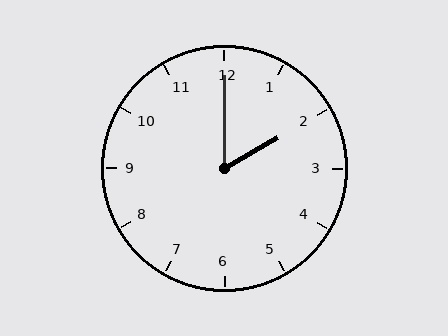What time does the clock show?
2:00.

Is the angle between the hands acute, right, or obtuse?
It is acute.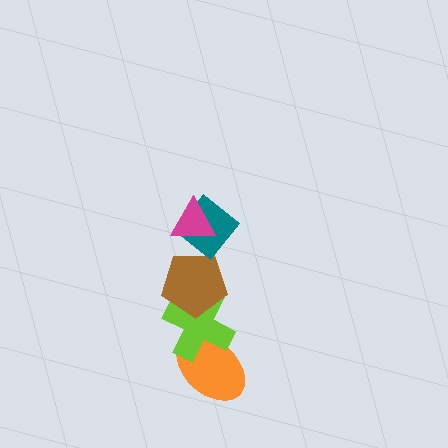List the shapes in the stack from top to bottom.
From top to bottom: the magenta triangle, the teal diamond, the brown pentagon, the lime cross, the orange ellipse.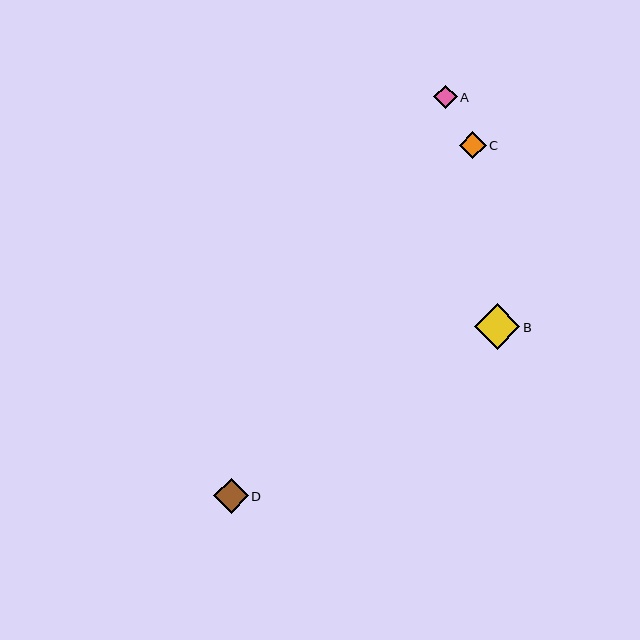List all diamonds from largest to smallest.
From largest to smallest: B, D, C, A.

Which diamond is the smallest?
Diamond A is the smallest with a size of approximately 24 pixels.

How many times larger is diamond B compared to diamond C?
Diamond B is approximately 1.7 times the size of diamond C.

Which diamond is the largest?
Diamond B is the largest with a size of approximately 46 pixels.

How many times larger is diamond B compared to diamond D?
Diamond B is approximately 1.3 times the size of diamond D.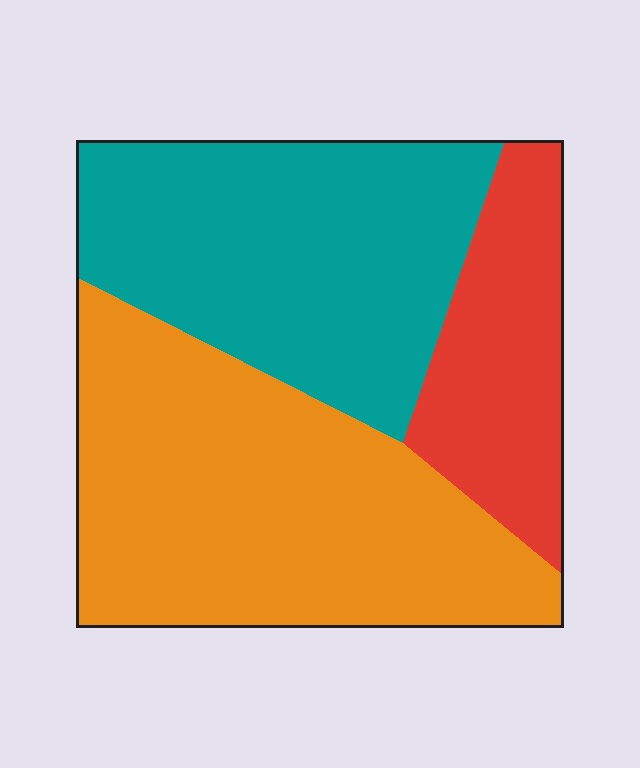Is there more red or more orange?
Orange.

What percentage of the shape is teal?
Teal takes up about three eighths (3/8) of the shape.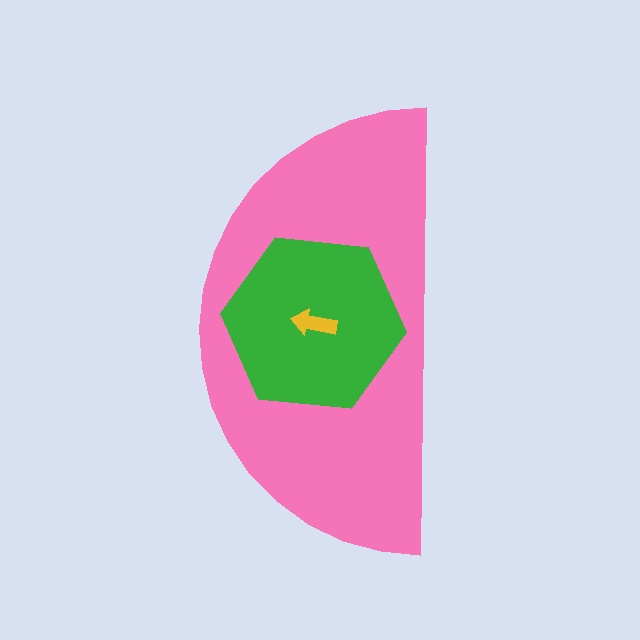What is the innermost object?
The yellow arrow.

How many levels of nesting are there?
3.